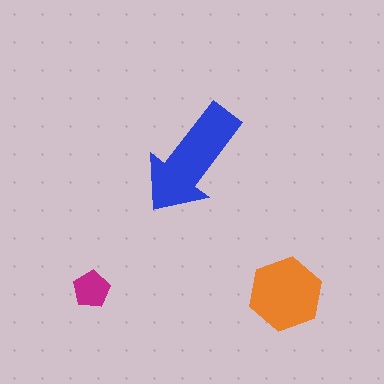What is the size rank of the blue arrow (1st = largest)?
1st.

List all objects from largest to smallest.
The blue arrow, the orange hexagon, the magenta pentagon.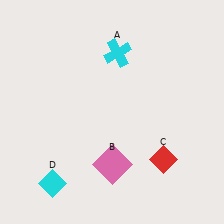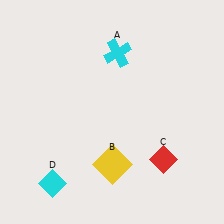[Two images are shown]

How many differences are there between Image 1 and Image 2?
There is 1 difference between the two images.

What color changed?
The square (B) changed from pink in Image 1 to yellow in Image 2.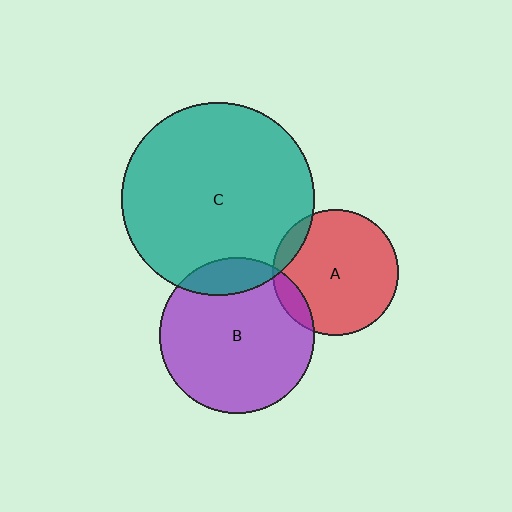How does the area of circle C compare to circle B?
Approximately 1.5 times.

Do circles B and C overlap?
Yes.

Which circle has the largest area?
Circle C (teal).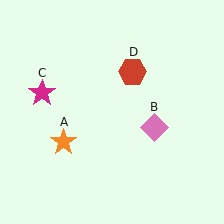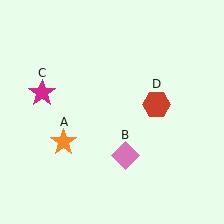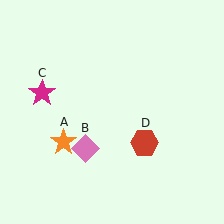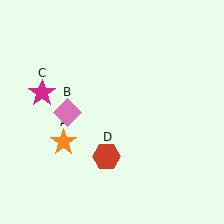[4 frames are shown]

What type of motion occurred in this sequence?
The pink diamond (object B), red hexagon (object D) rotated clockwise around the center of the scene.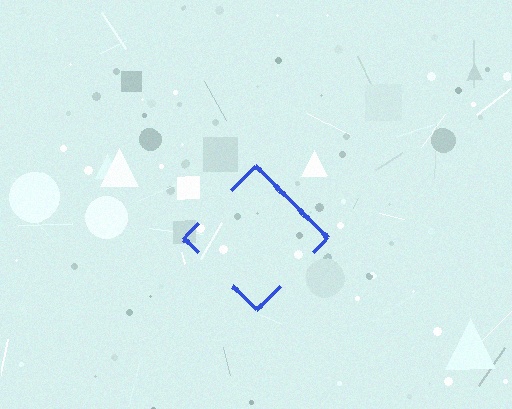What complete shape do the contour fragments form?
The contour fragments form a diamond.